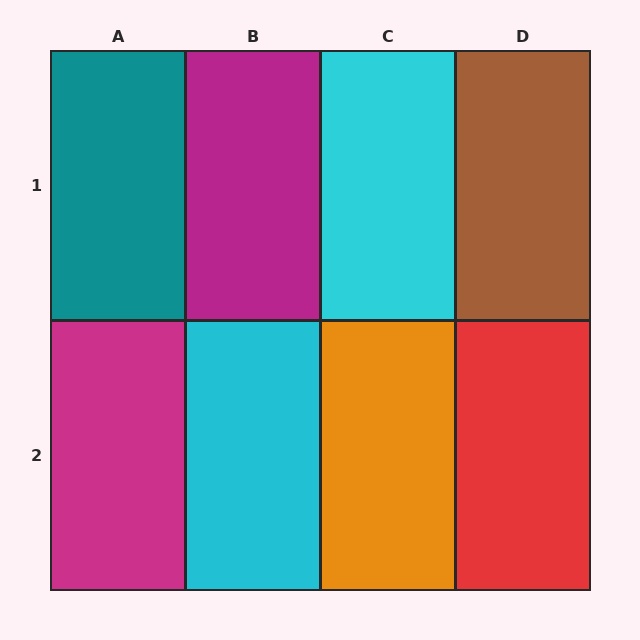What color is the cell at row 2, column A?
Magenta.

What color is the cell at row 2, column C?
Orange.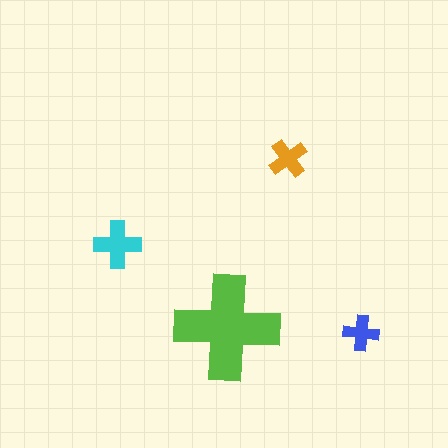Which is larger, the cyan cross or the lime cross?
The lime one.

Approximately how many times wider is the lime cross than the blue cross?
About 3 times wider.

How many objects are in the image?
There are 4 objects in the image.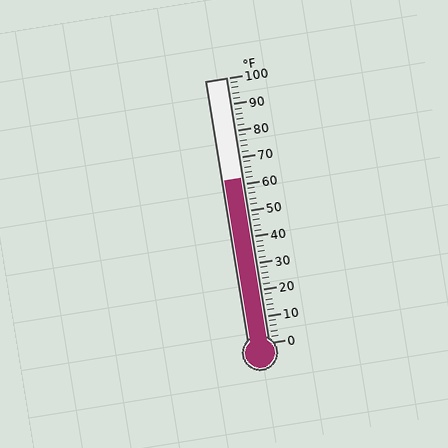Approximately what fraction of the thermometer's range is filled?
The thermometer is filled to approximately 60% of its range.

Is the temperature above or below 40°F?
The temperature is above 40°F.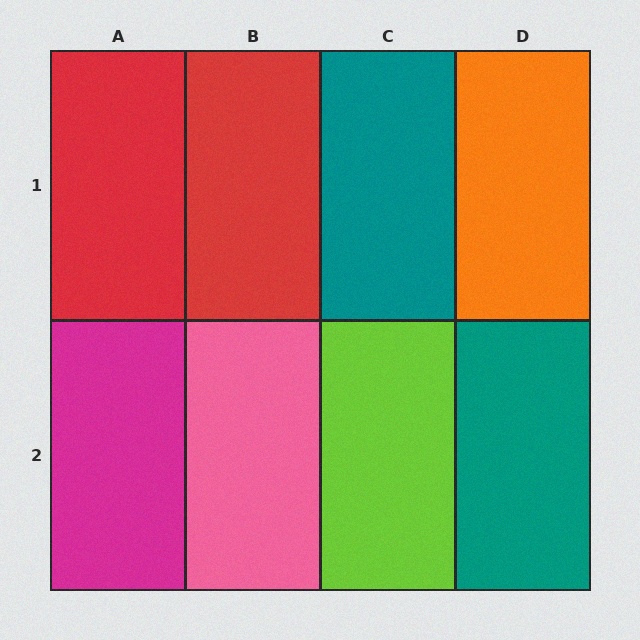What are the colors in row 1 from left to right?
Red, red, teal, orange.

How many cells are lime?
1 cell is lime.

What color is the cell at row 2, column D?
Teal.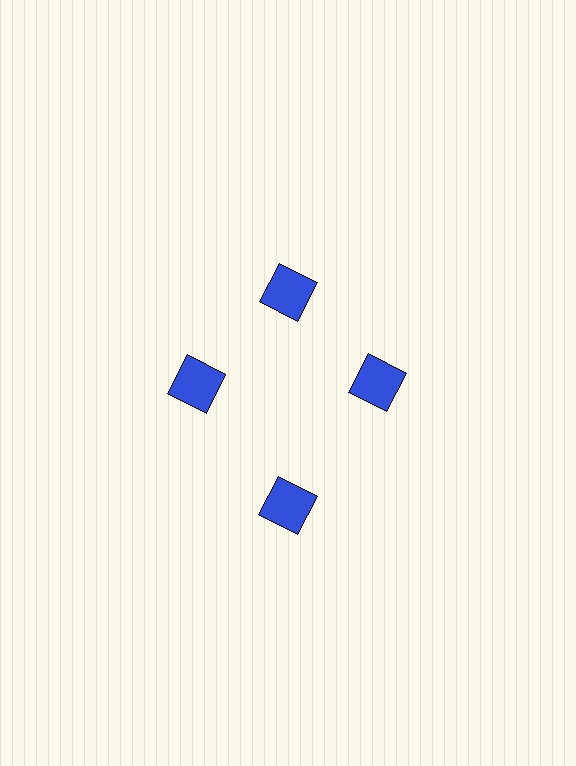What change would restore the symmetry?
The symmetry would be restored by moving it inward, back onto the ring so that all 4 squares sit at equal angles and equal distance from the center.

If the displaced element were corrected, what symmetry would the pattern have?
It would have 4-fold rotational symmetry — the pattern would map onto itself every 90 degrees.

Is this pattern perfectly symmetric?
No. The 4 blue squares are arranged in a ring, but one element near the 6 o'clock position is pushed outward from the center, breaking the 4-fold rotational symmetry.